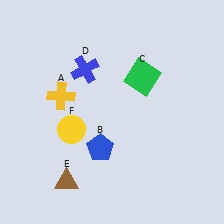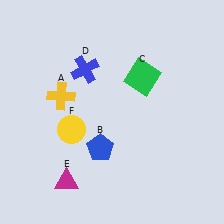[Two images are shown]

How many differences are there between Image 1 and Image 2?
There is 1 difference between the two images.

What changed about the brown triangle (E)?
In Image 1, E is brown. In Image 2, it changed to magenta.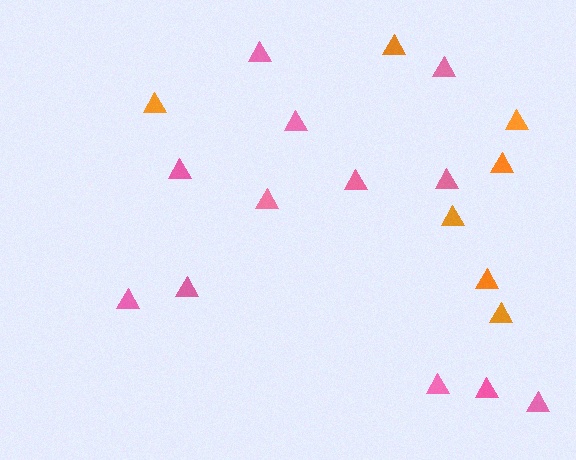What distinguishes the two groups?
There are 2 groups: one group of orange triangles (7) and one group of pink triangles (12).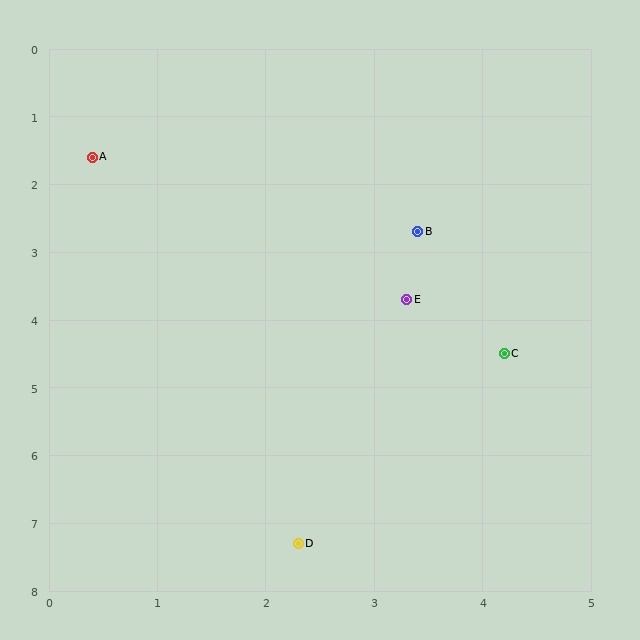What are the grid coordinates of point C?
Point C is at approximately (4.2, 4.5).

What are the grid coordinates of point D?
Point D is at approximately (2.3, 7.3).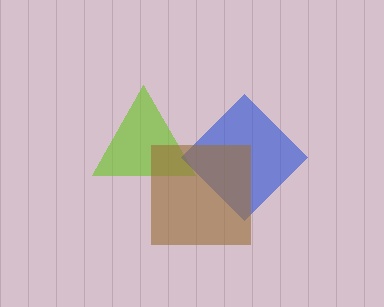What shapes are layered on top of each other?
The layered shapes are: a lime triangle, a blue diamond, a brown square.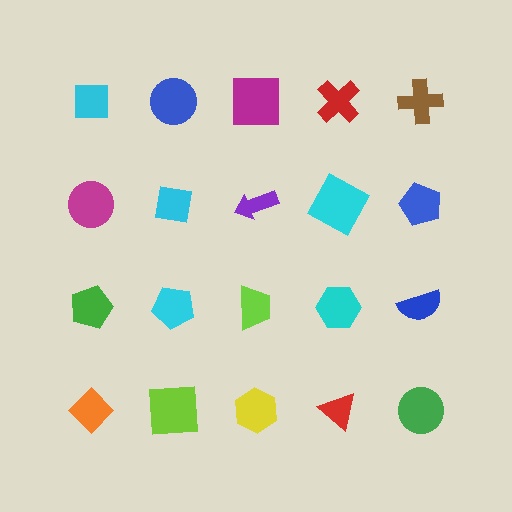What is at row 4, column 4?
A red triangle.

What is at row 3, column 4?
A cyan hexagon.